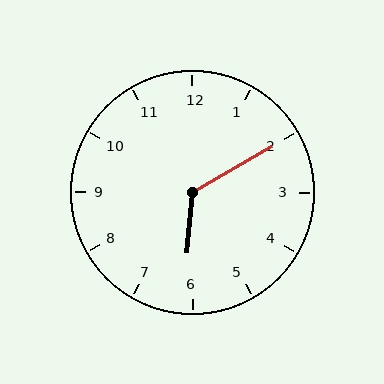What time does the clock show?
6:10.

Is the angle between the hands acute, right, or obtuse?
It is obtuse.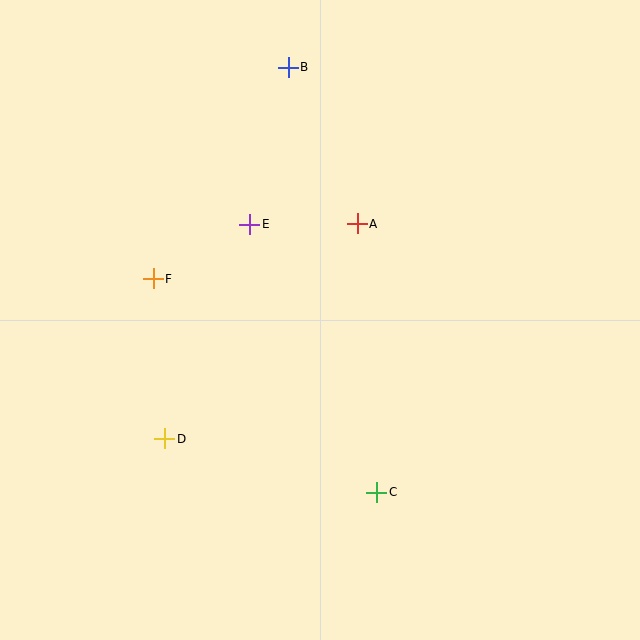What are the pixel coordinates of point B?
Point B is at (288, 67).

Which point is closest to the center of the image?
Point A at (357, 224) is closest to the center.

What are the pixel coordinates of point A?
Point A is at (357, 224).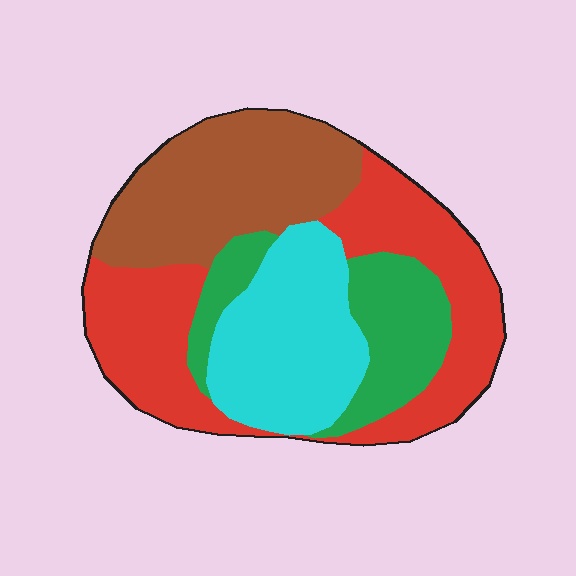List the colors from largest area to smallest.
From largest to smallest: red, brown, cyan, green.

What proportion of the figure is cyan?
Cyan takes up between a sixth and a third of the figure.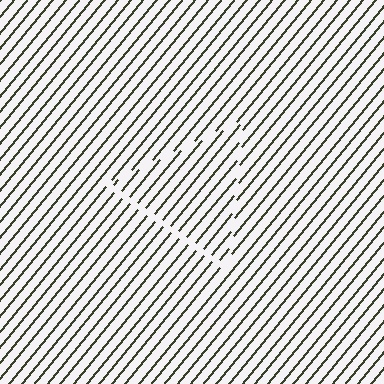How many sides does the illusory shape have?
3 sides — the line-ends trace a triangle.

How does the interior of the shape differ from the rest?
The interior of the shape contains the same grating, shifted by half a period — the contour is defined by the phase discontinuity where line-ends from the inner and outer gratings abut.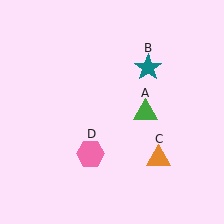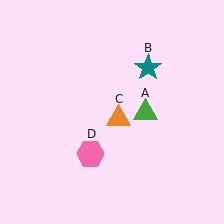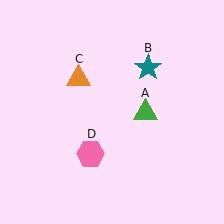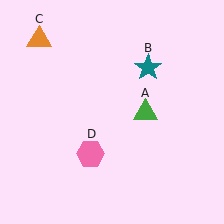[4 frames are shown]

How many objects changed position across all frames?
1 object changed position: orange triangle (object C).